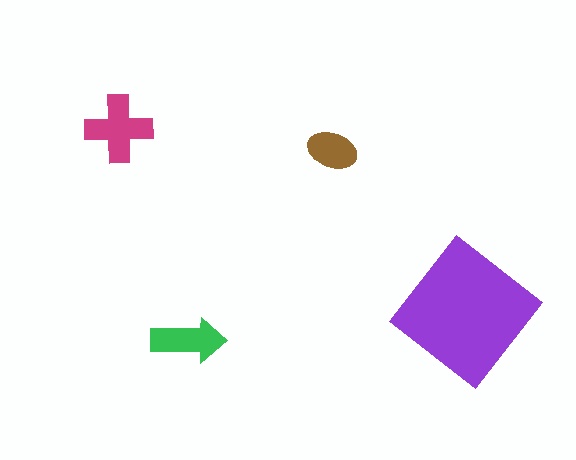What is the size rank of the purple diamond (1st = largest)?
1st.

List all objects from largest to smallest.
The purple diamond, the magenta cross, the green arrow, the brown ellipse.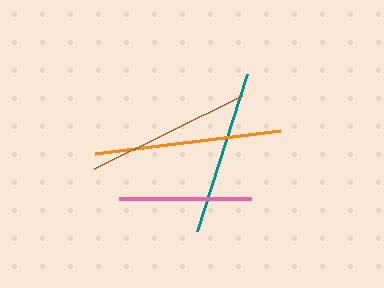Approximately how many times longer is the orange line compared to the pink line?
The orange line is approximately 1.4 times the length of the pink line.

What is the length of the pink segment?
The pink segment is approximately 132 pixels long.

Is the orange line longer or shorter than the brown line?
The orange line is longer than the brown line.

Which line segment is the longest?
The orange line is the longest at approximately 186 pixels.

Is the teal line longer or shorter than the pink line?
The teal line is longer than the pink line.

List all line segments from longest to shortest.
From longest to shortest: orange, brown, teal, pink.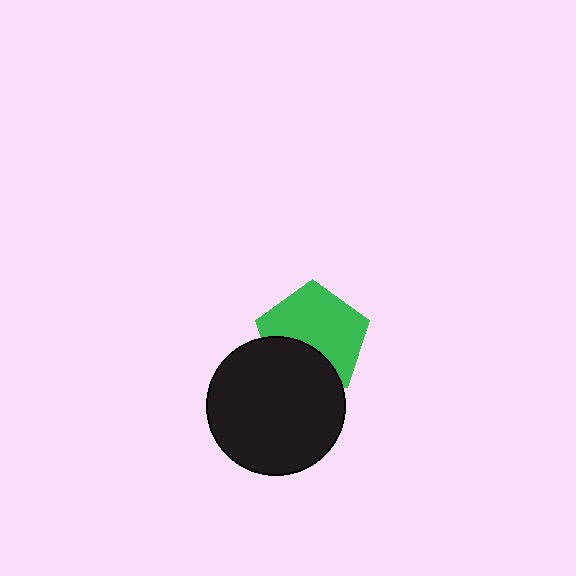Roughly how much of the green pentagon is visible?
Most of it is visible (roughly 66%).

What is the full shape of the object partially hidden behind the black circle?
The partially hidden object is a green pentagon.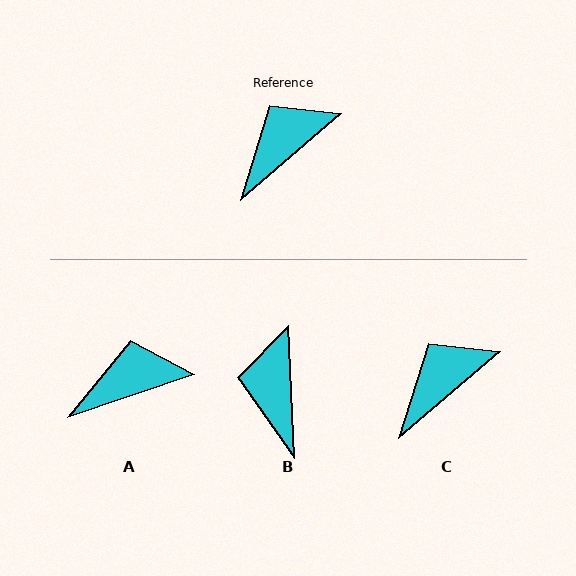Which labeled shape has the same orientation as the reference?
C.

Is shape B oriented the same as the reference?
No, it is off by about 52 degrees.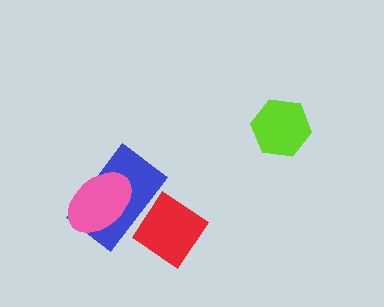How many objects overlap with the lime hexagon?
0 objects overlap with the lime hexagon.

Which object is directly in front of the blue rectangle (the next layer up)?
The pink ellipse is directly in front of the blue rectangle.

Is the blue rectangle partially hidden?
Yes, it is partially covered by another shape.